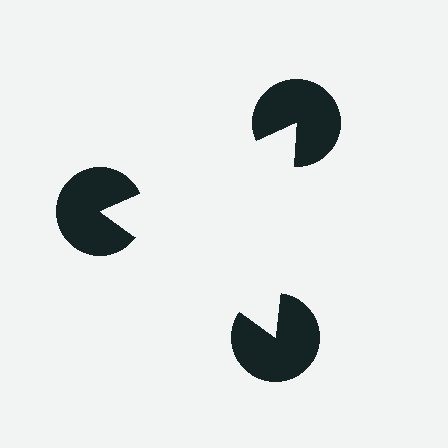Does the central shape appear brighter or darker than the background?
It typically appears slightly brighter than the background, even though no actual brightness change is drawn.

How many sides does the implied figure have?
3 sides.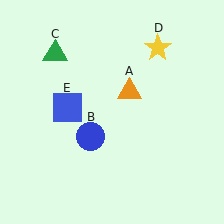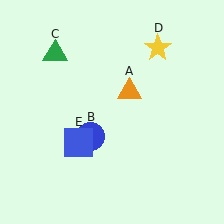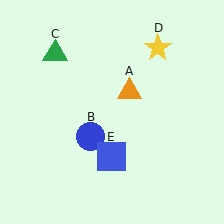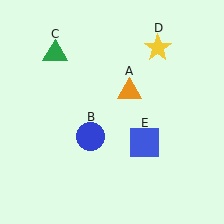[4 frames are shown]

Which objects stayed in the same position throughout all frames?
Orange triangle (object A) and blue circle (object B) and green triangle (object C) and yellow star (object D) remained stationary.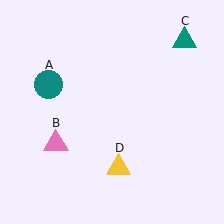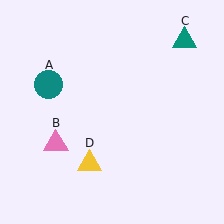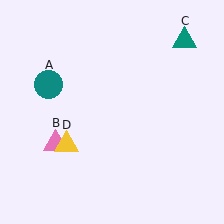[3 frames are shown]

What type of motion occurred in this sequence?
The yellow triangle (object D) rotated clockwise around the center of the scene.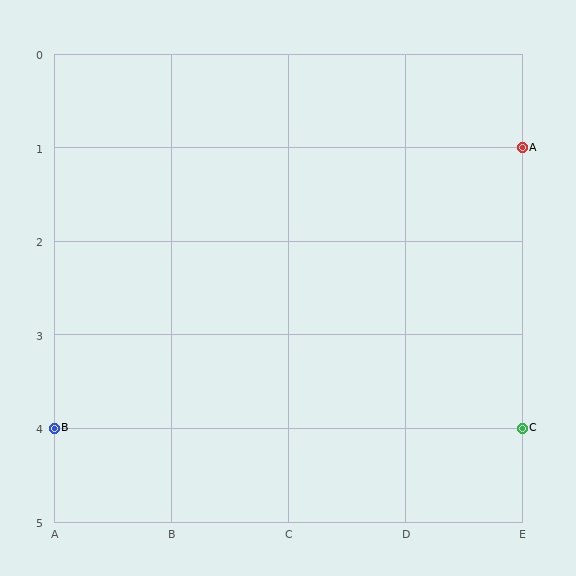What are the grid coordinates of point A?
Point A is at grid coordinates (E, 1).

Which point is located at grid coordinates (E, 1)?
Point A is at (E, 1).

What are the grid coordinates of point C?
Point C is at grid coordinates (E, 4).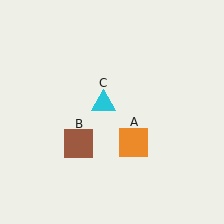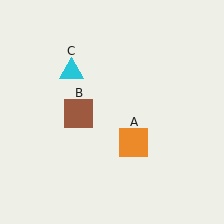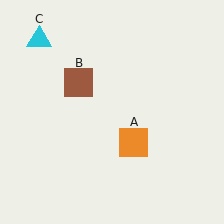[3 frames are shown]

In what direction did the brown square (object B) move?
The brown square (object B) moved up.